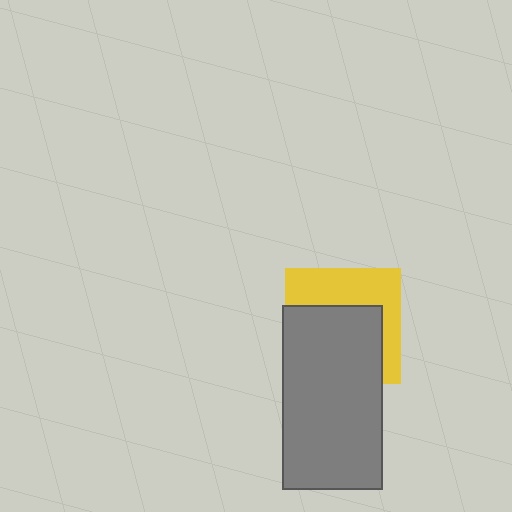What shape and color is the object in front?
The object in front is a gray rectangle.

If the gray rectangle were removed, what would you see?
You would see the complete yellow square.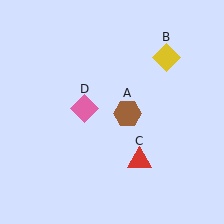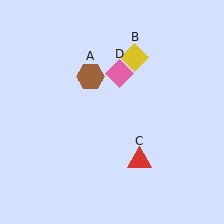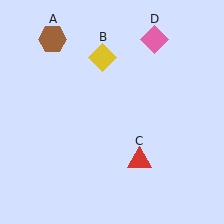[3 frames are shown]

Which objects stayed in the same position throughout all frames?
Red triangle (object C) remained stationary.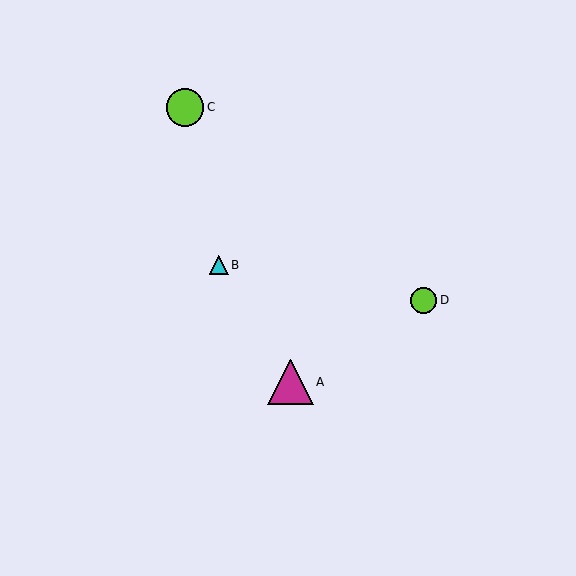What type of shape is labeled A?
Shape A is a magenta triangle.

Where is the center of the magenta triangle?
The center of the magenta triangle is at (290, 382).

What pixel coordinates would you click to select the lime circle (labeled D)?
Click at (424, 300) to select the lime circle D.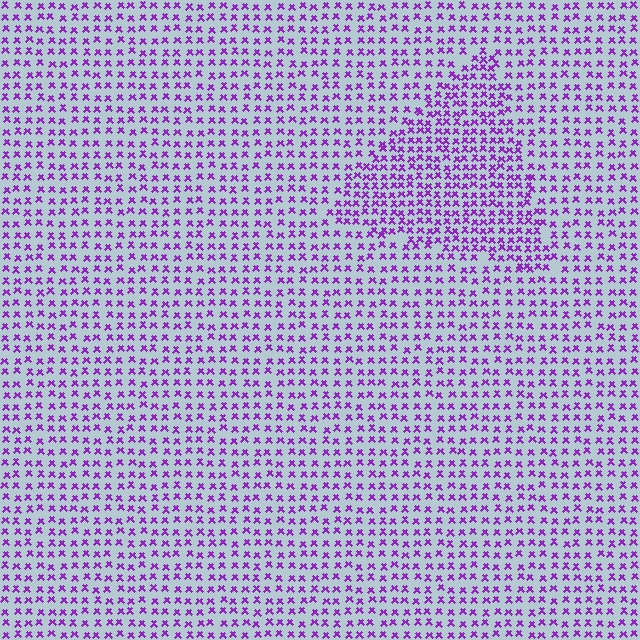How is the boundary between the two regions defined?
The boundary is defined by a change in element density (approximately 1.6x ratio). All elements are the same color, size, and shape.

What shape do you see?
I see a triangle.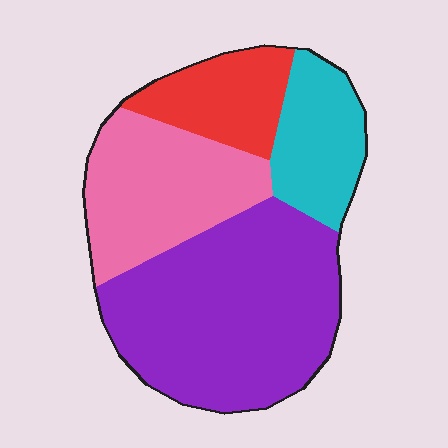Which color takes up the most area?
Purple, at roughly 45%.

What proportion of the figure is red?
Red takes up about one eighth (1/8) of the figure.